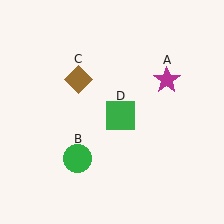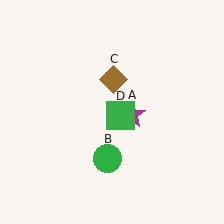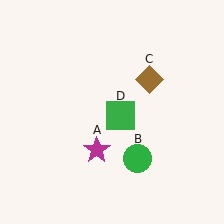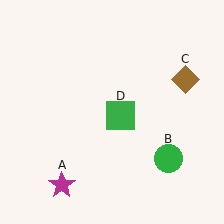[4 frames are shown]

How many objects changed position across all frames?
3 objects changed position: magenta star (object A), green circle (object B), brown diamond (object C).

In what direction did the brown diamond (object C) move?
The brown diamond (object C) moved right.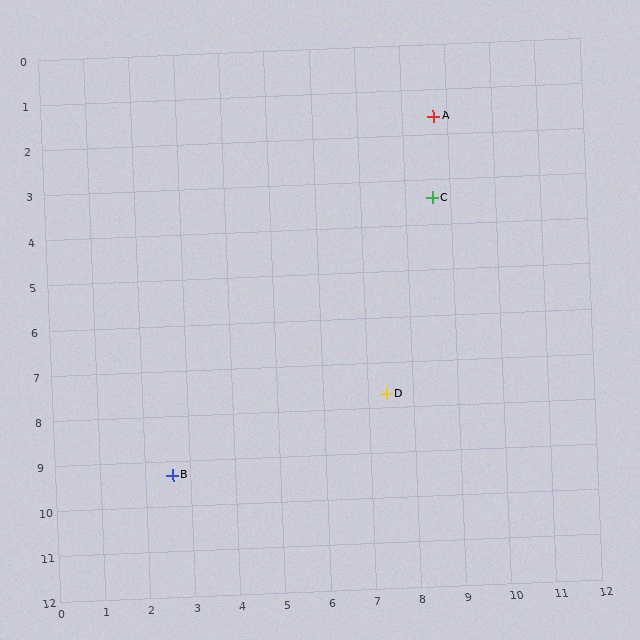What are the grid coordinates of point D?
Point D is at approximately (7.4, 7.7).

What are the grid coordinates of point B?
Point B is at approximately (2.6, 9.3).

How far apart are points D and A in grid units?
Points D and A are about 6.2 grid units apart.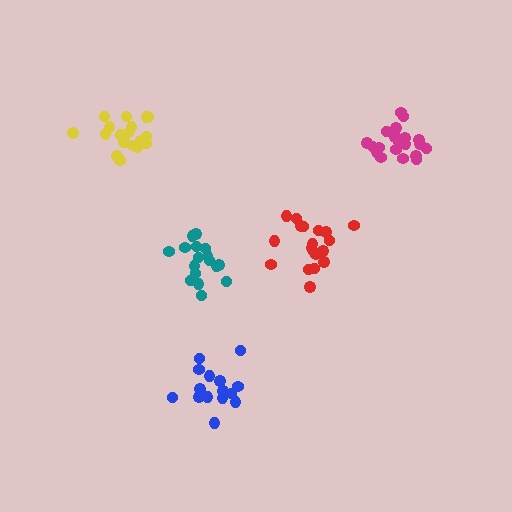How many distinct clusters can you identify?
There are 5 distinct clusters.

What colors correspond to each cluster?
The clusters are colored: blue, teal, red, magenta, yellow.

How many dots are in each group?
Group 1: 15 dots, Group 2: 17 dots, Group 3: 19 dots, Group 4: 20 dots, Group 5: 20 dots (91 total).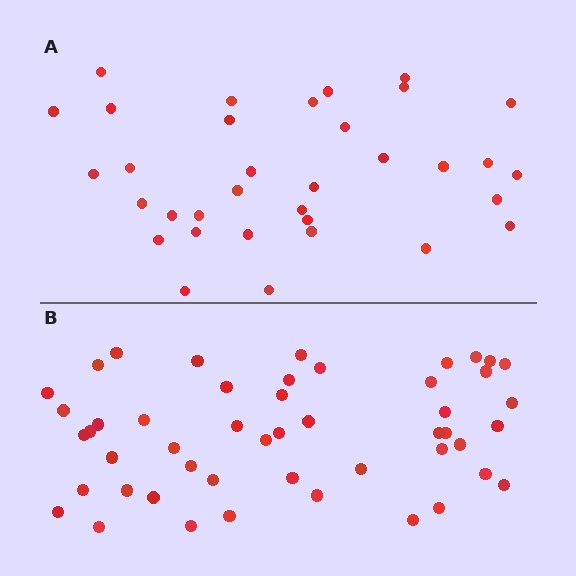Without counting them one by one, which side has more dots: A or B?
Region B (the bottom region) has more dots.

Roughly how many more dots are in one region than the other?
Region B has approximately 15 more dots than region A.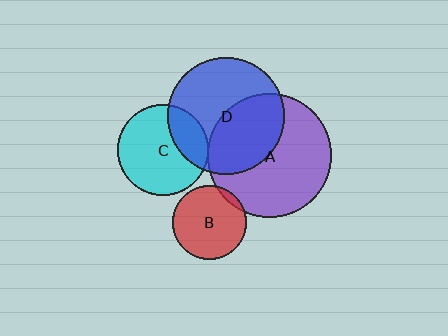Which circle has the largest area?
Circle A (purple).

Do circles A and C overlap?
Yes.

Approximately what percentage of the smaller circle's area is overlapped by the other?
Approximately 5%.